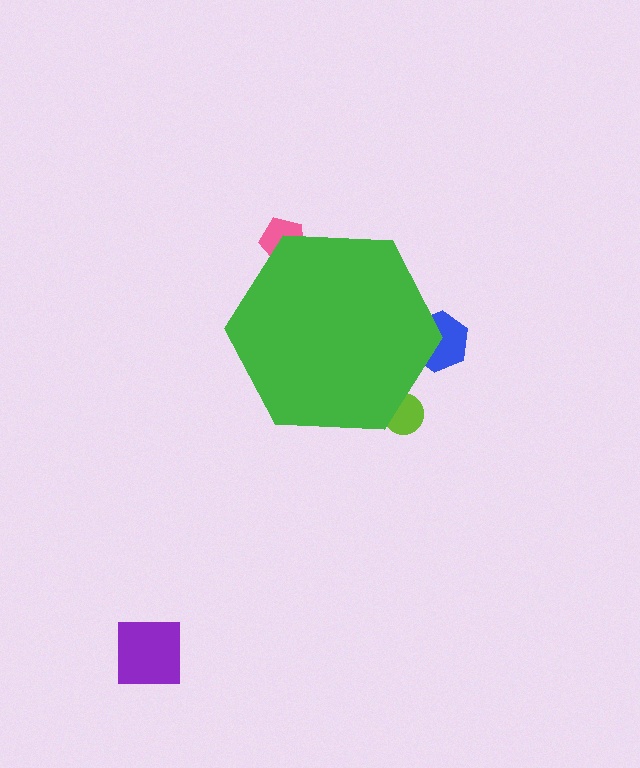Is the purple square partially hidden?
No, the purple square is fully visible.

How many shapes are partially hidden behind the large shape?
3 shapes are partially hidden.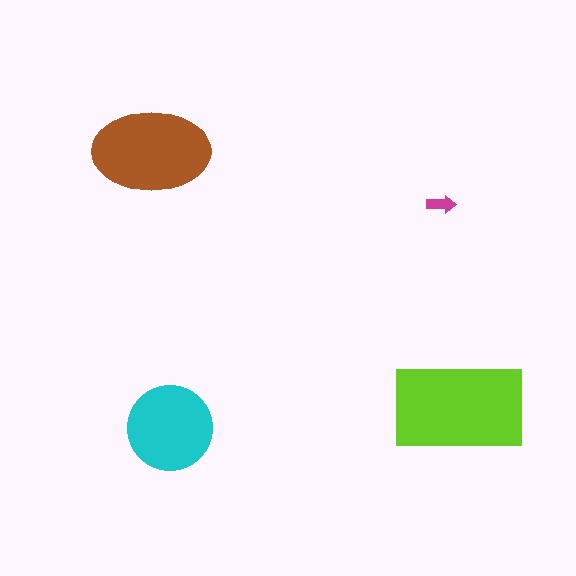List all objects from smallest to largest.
The magenta arrow, the cyan circle, the brown ellipse, the lime rectangle.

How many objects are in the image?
There are 4 objects in the image.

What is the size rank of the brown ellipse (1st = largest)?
2nd.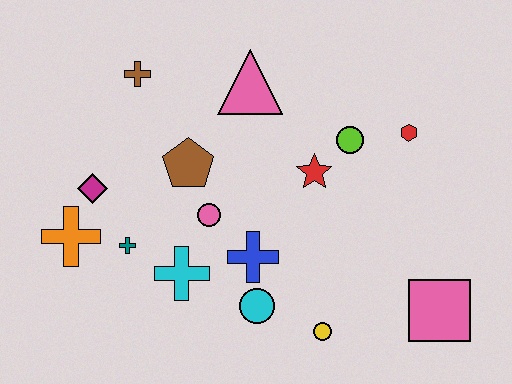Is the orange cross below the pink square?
No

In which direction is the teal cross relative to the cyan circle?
The teal cross is to the left of the cyan circle.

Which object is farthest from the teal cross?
The pink square is farthest from the teal cross.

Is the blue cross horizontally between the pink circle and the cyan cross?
No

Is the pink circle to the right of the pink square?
No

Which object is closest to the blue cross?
The cyan circle is closest to the blue cross.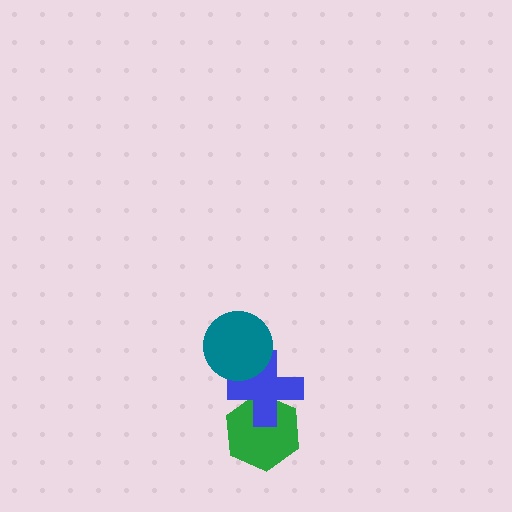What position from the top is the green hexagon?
The green hexagon is 3rd from the top.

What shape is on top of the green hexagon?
The blue cross is on top of the green hexagon.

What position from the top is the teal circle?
The teal circle is 1st from the top.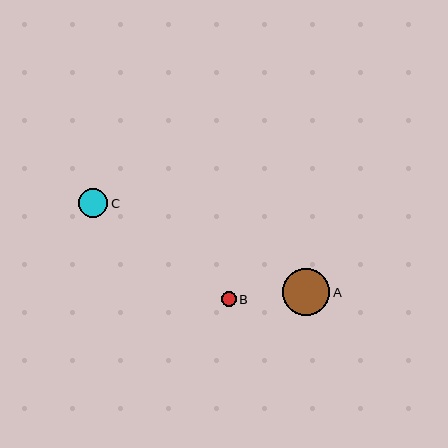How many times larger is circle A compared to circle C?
Circle A is approximately 1.6 times the size of circle C.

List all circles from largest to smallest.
From largest to smallest: A, C, B.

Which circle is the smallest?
Circle B is the smallest with a size of approximately 15 pixels.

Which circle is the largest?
Circle A is the largest with a size of approximately 47 pixels.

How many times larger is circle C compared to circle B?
Circle C is approximately 1.9 times the size of circle B.